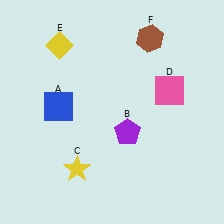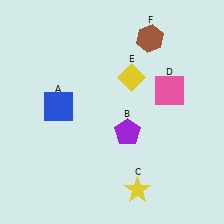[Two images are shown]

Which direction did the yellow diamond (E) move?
The yellow diamond (E) moved right.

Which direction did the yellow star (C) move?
The yellow star (C) moved right.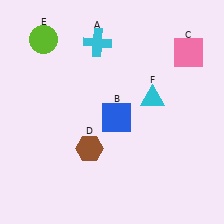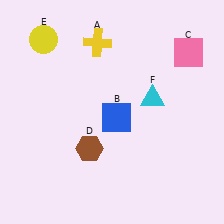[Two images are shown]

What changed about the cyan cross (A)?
In Image 1, A is cyan. In Image 2, it changed to yellow.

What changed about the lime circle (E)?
In Image 1, E is lime. In Image 2, it changed to yellow.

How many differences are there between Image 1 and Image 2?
There are 2 differences between the two images.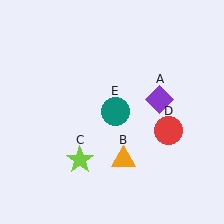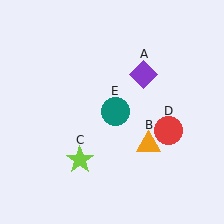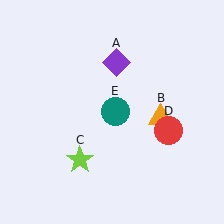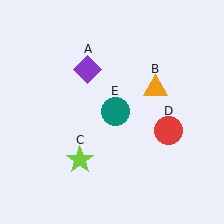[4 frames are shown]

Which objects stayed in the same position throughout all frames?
Lime star (object C) and red circle (object D) and teal circle (object E) remained stationary.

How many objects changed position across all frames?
2 objects changed position: purple diamond (object A), orange triangle (object B).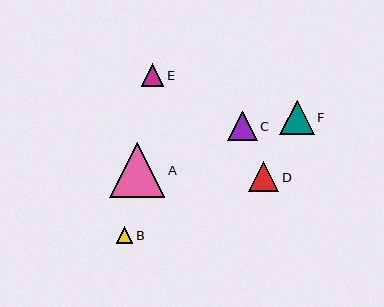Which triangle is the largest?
Triangle A is the largest with a size of approximately 56 pixels.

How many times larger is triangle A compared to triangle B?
Triangle A is approximately 3.4 times the size of triangle B.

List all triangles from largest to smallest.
From largest to smallest: A, F, D, C, E, B.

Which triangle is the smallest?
Triangle B is the smallest with a size of approximately 16 pixels.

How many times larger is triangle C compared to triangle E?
Triangle C is approximately 1.3 times the size of triangle E.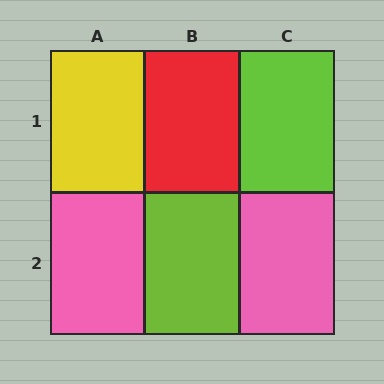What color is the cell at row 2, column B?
Lime.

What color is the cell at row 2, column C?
Pink.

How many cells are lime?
2 cells are lime.